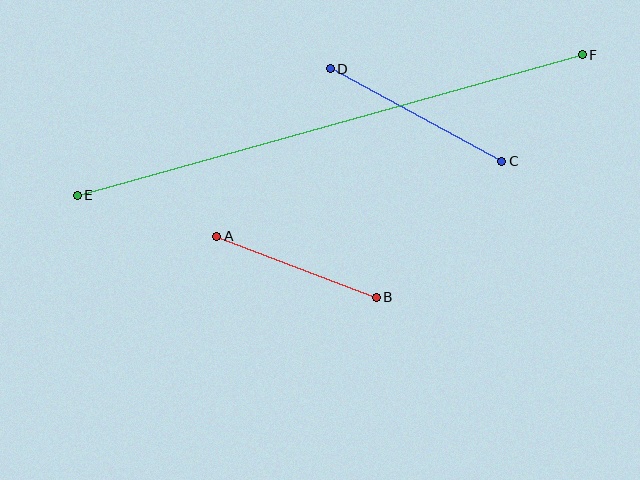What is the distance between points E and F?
The distance is approximately 524 pixels.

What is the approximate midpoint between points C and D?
The midpoint is at approximately (416, 115) pixels.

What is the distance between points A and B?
The distance is approximately 171 pixels.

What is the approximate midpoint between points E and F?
The midpoint is at approximately (330, 125) pixels.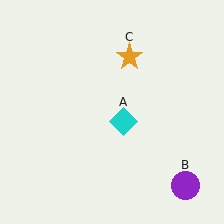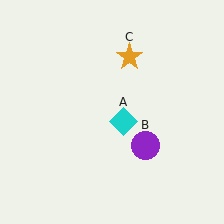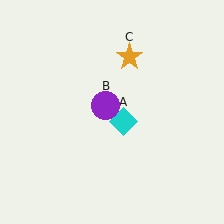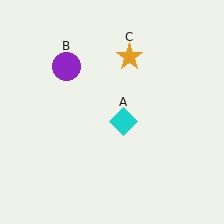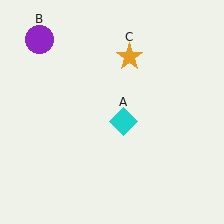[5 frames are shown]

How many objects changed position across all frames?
1 object changed position: purple circle (object B).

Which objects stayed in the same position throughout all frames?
Cyan diamond (object A) and orange star (object C) remained stationary.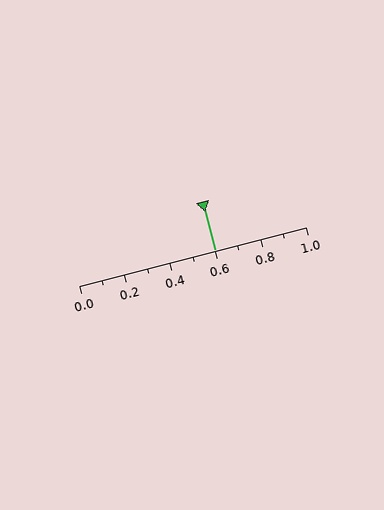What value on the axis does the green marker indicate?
The marker indicates approximately 0.6.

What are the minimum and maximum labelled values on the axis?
The axis runs from 0.0 to 1.0.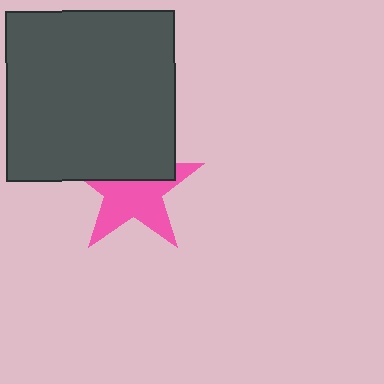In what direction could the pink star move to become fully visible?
The pink star could move down. That would shift it out from behind the dark gray square entirely.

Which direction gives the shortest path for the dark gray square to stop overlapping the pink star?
Moving up gives the shortest separation.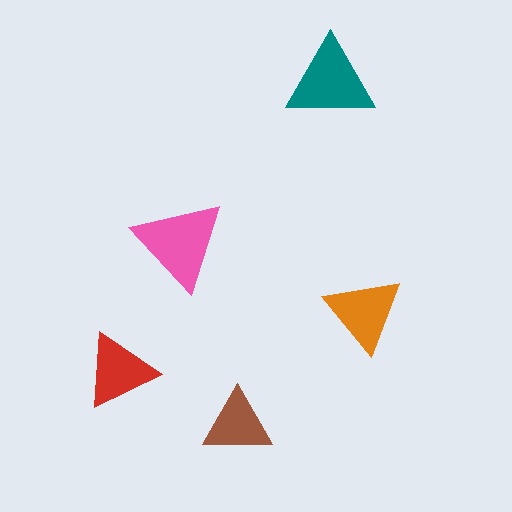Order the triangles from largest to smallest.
the pink one, the teal one, the orange one, the red one, the brown one.